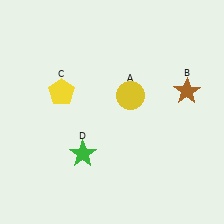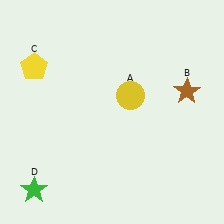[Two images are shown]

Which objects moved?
The objects that moved are: the yellow pentagon (C), the green star (D).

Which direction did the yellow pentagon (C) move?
The yellow pentagon (C) moved left.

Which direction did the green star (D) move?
The green star (D) moved left.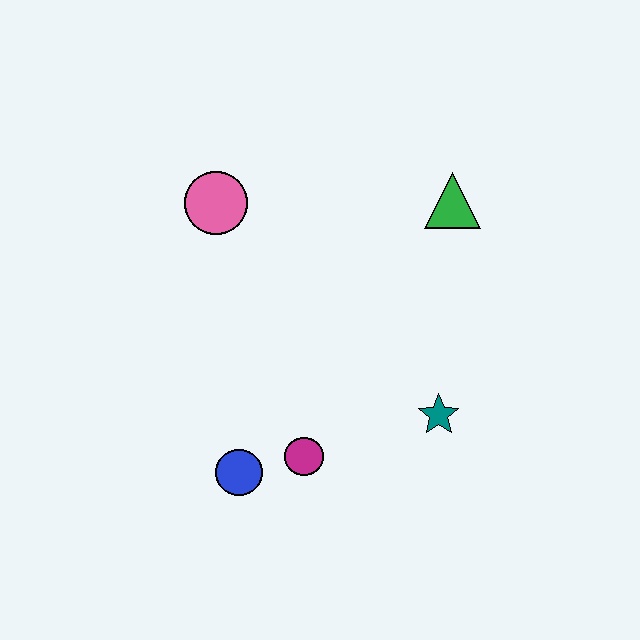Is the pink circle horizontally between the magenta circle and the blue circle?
No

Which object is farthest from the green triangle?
The blue circle is farthest from the green triangle.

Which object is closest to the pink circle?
The green triangle is closest to the pink circle.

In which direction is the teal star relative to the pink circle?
The teal star is to the right of the pink circle.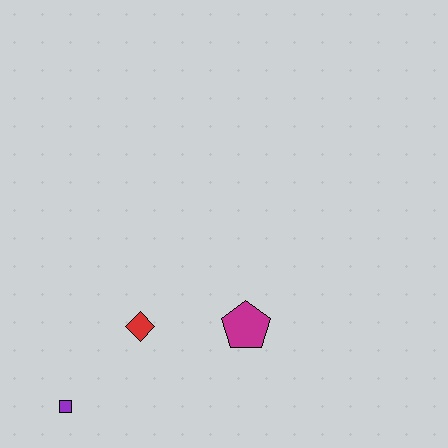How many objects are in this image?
There are 3 objects.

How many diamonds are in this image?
There is 1 diamond.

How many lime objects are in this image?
There are no lime objects.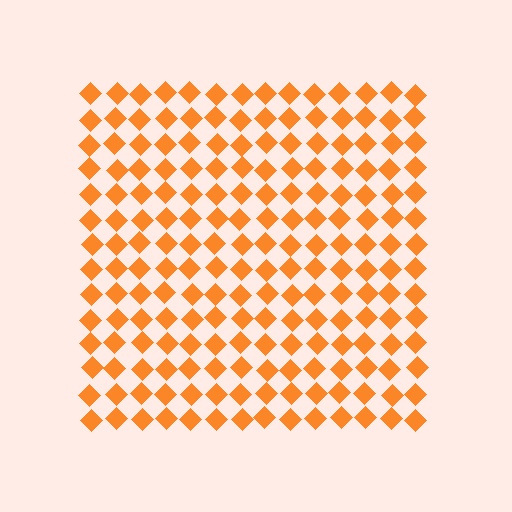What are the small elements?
The small elements are diamonds.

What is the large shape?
The large shape is a square.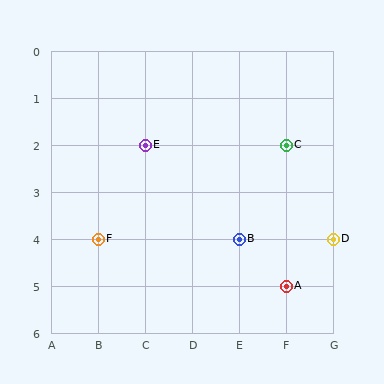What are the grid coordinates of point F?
Point F is at grid coordinates (B, 4).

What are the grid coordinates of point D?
Point D is at grid coordinates (G, 4).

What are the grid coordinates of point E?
Point E is at grid coordinates (C, 2).